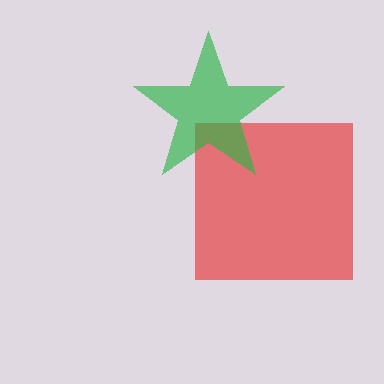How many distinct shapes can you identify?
There are 2 distinct shapes: a red square, a green star.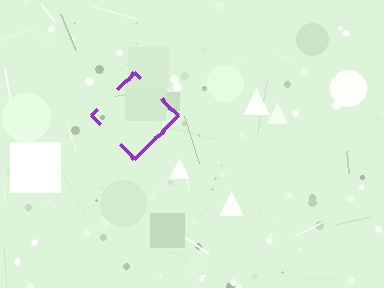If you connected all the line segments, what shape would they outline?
They would outline a diamond.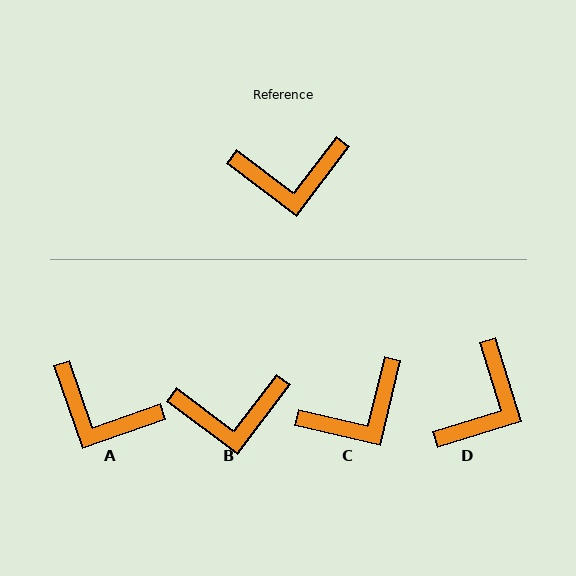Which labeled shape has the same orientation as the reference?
B.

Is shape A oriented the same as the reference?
No, it is off by about 34 degrees.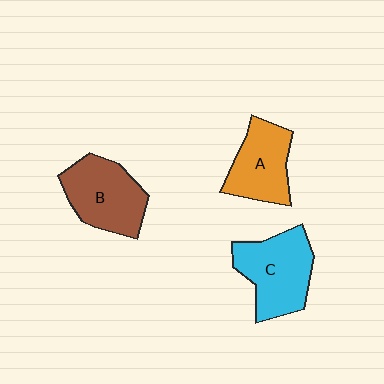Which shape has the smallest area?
Shape A (orange).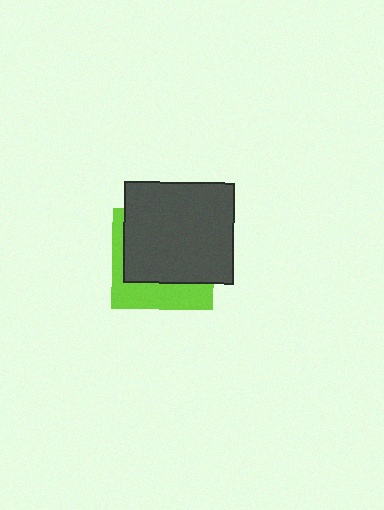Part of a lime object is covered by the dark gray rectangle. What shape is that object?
It is a square.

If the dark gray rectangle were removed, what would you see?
You would see the complete lime square.